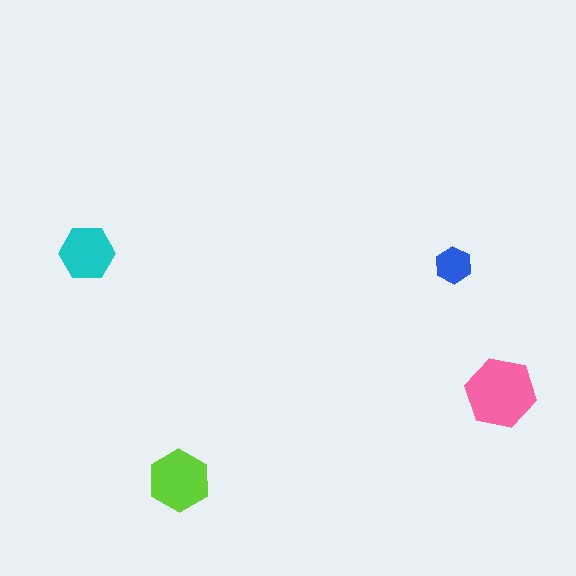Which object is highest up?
The cyan hexagon is topmost.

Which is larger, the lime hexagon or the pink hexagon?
The pink one.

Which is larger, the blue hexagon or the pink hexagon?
The pink one.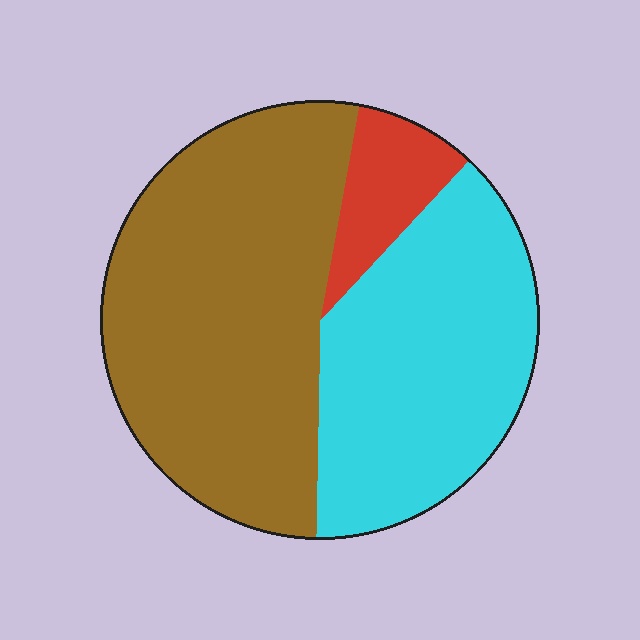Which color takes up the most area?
Brown, at roughly 55%.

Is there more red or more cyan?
Cyan.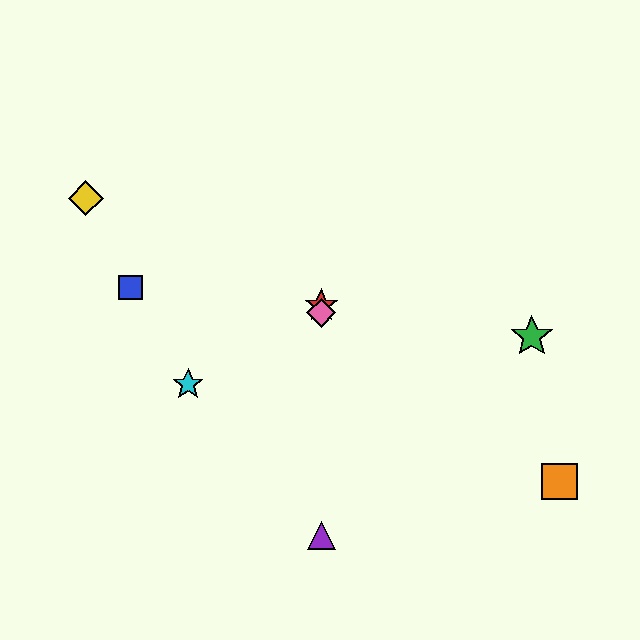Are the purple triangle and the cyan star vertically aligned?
No, the purple triangle is at x≈321 and the cyan star is at x≈188.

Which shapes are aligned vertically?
The red star, the purple triangle, the pink diamond are aligned vertically.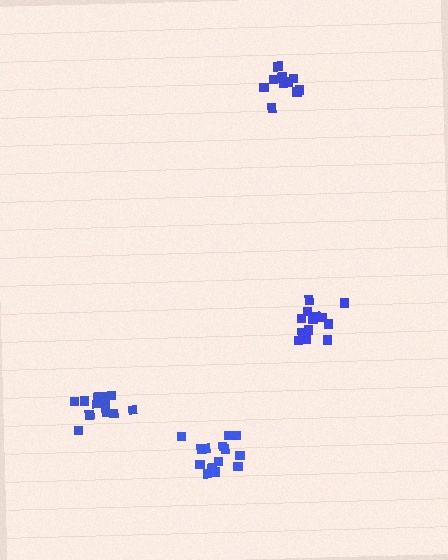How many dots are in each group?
Group 1: 12 dots, Group 2: 15 dots, Group 3: 11 dots, Group 4: 14 dots (52 total).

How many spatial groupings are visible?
There are 4 spatial groupings.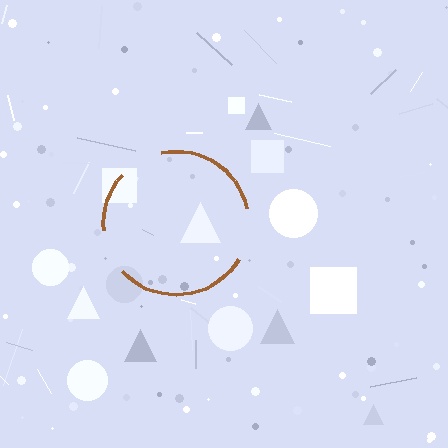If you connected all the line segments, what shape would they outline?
They would outline a circle.